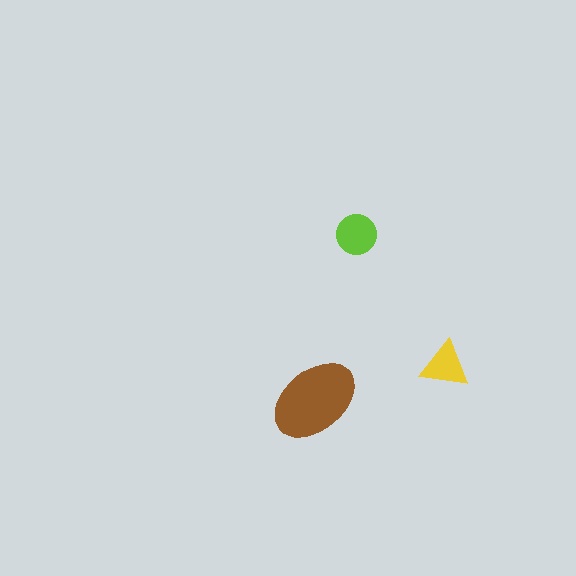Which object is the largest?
The brown ellipse.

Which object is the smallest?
The yellow triangle.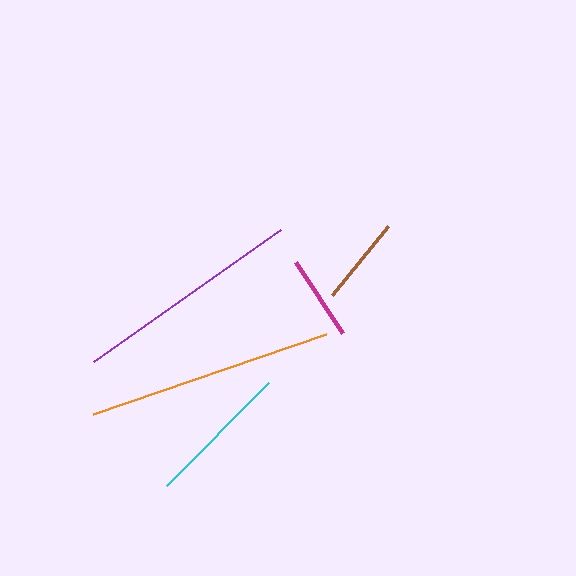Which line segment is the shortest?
The magenta line is the shortest at approximately 85 pixels.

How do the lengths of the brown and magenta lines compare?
The brown and magenta lines are approximately the same length.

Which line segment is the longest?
The orange line is the longest at approximately 247 pixels.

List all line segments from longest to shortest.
From longest to shortest: orange, purple, cyan, brown, magenta.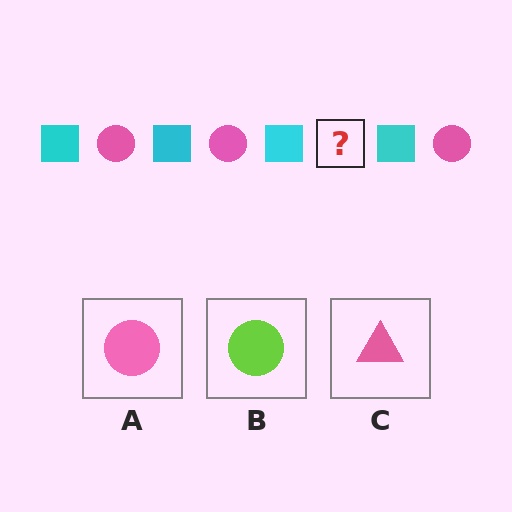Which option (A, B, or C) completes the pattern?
A.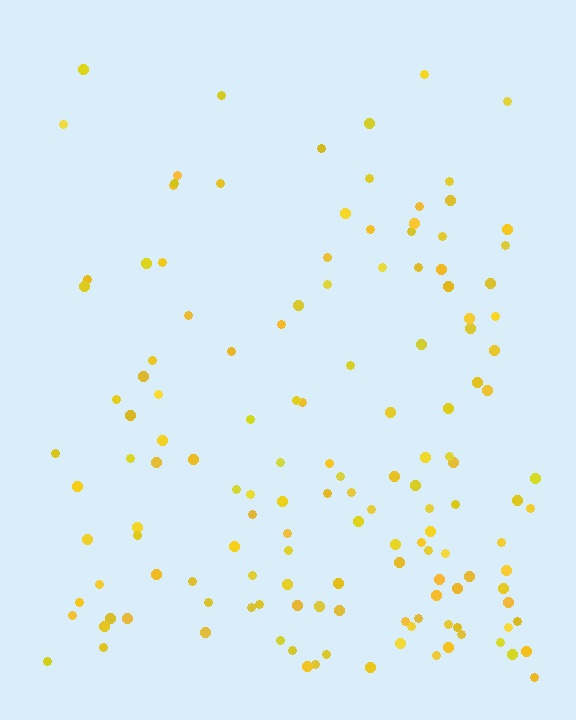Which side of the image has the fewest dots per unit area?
The top.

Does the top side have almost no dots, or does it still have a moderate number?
Still a moderate number, just noticeably fewer than the bottom.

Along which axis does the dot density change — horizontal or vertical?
Vertical.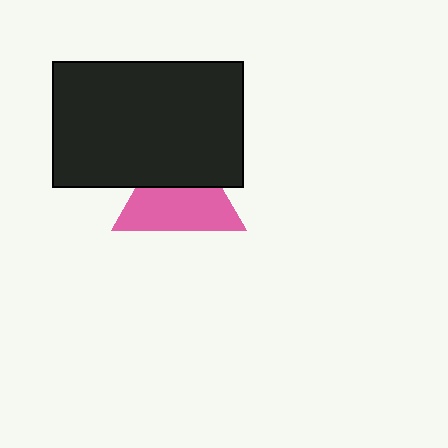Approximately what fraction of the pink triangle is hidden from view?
Roughly 40% of the pink triangle is hidden behind the black rectangle.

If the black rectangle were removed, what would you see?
You would see the complete pink triangle.